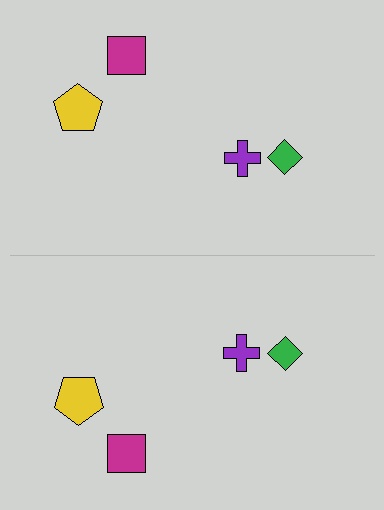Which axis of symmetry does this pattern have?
The pattern has a horizontal axis of symmetry running through the center of the image.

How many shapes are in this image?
There are 8 shapes in this image.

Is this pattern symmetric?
Yes, this pattern has bilateral (reflection) symmetry.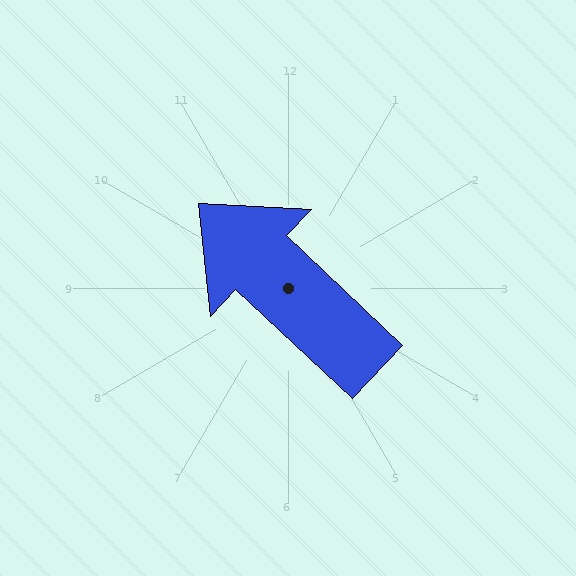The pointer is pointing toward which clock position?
Roughly 10 o'clock.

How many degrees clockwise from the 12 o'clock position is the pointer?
Approximately 313 degrees.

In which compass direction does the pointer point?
Northwest.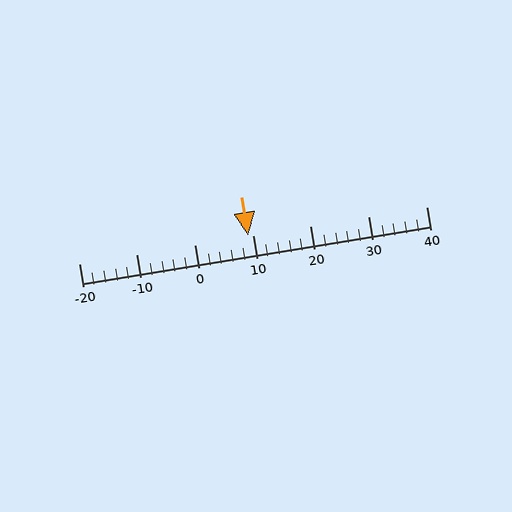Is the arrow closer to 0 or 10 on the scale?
The arrow is closer to 10.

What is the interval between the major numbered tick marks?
The major tick marks are spaced 10 units apart.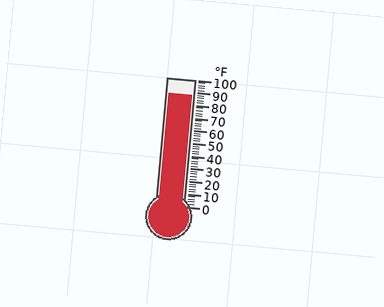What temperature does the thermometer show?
The thermometer shows approximately 88°F.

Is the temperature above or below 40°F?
The temperature is above 40°F.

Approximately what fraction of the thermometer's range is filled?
The thermometer is filled to approximately 90% of its range.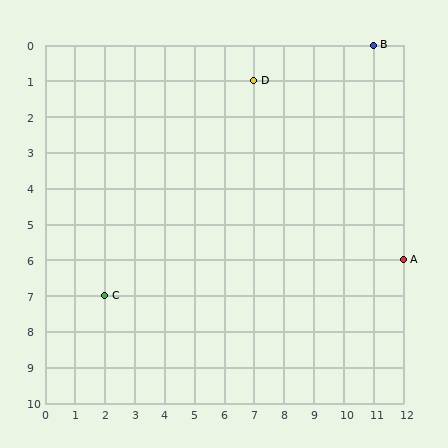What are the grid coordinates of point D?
Point D is at grid coordinates (7, 1).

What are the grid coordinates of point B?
Point B is at grid coordinates (11, 0).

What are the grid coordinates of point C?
Point C is at grid coordinates (2, 7).